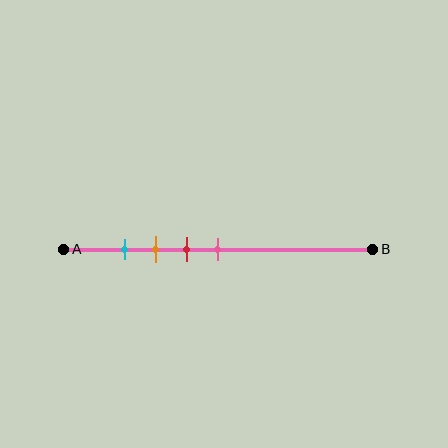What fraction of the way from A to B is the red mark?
The red mark is approximately 40% (0.4) of the way from A to B.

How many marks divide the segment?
There are 4 marks dividing the segment.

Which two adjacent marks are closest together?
The cyan and orange marks are the closest adjacent pair.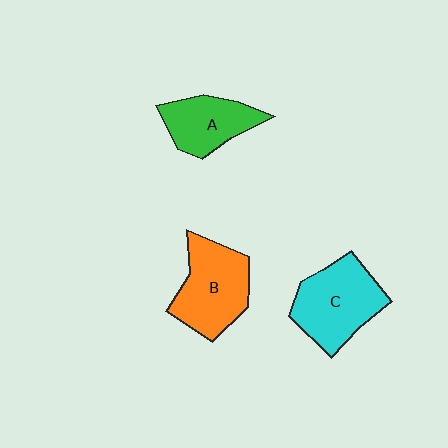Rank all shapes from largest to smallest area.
From largest to smallest: C (cyan), B (orange), A (green).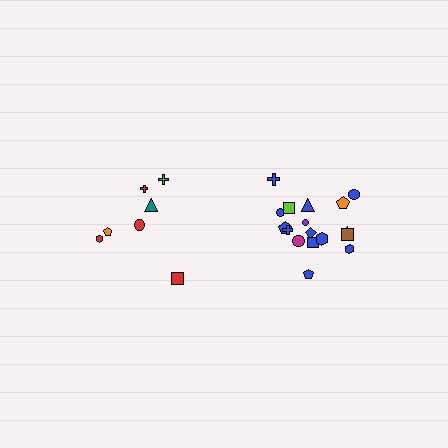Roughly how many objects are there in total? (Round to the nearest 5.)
Roughly 25 objects in total.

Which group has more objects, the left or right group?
The right group.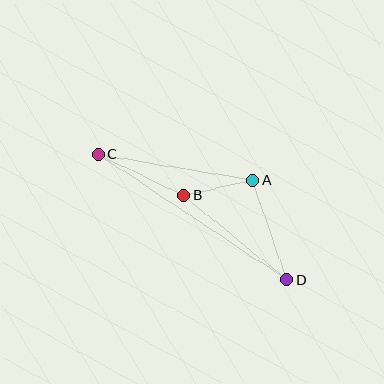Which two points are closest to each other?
Points A and B are closest to each other.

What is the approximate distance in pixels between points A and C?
The distance between A and C is approximately 156 pixels.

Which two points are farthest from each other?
Points C and D are farthest from each other.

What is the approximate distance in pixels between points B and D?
The distance between B and D is approximately 133 pixels.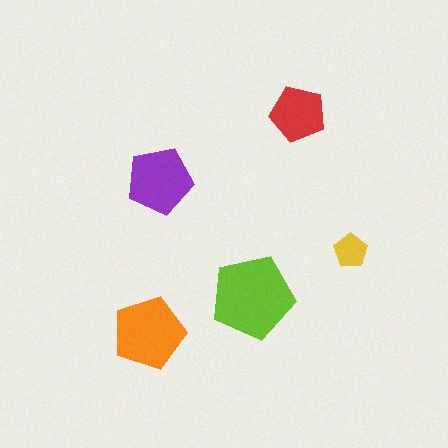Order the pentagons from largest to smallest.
the lime one, the orange one, the purple one, the red one, the yellow one.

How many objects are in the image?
There are 5 objects in the image.